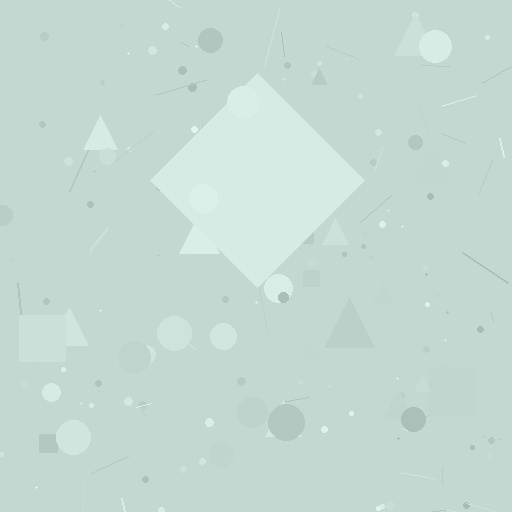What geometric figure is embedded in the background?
A diamond is embedded in the background.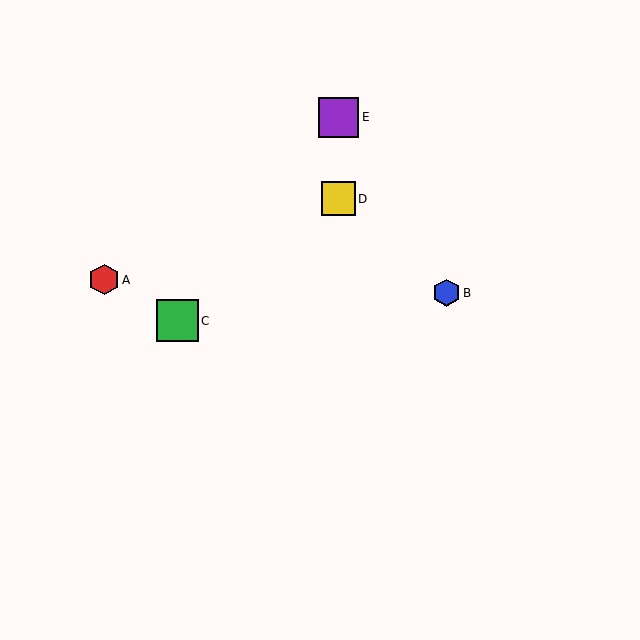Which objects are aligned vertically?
Objects D, E are aligned vertically.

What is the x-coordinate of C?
Object C is at x≈178.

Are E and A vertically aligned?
No, E is at x≈338 and A is at x≈104.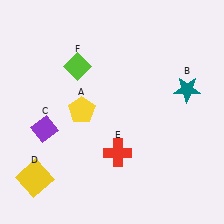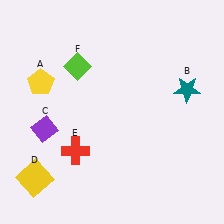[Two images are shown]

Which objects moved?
The objects that moved are: the yellow pentagon (A), the red cross (E).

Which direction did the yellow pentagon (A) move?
The yellow pentagon (A) moved left.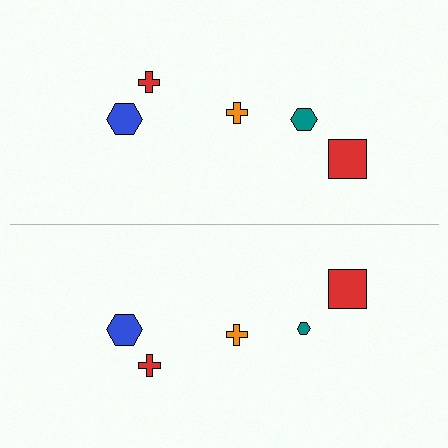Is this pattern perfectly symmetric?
No, the pattern is not perfectly symmetric. The teal hexagon on the bottom side has a different size than its mirror counterpart.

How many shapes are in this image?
There are 10 shapes in this image.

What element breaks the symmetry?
The teal hexagon on the bottom side has a different size than its mirror counterpart.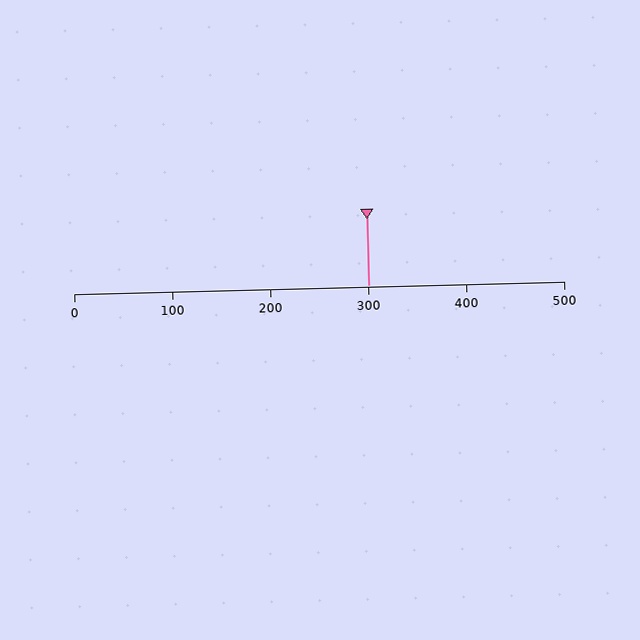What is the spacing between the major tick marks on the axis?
The major ticks are spaced 100 apart.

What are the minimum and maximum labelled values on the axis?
The axis runs from 0 to 500.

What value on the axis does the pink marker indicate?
The marker indicates approximately 300.